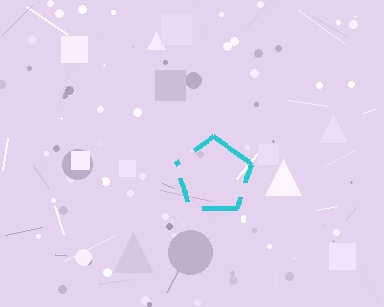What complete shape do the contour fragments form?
The contour fragments form a pentagon.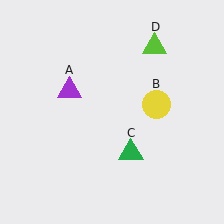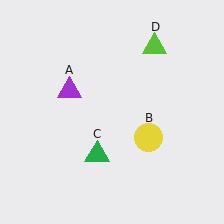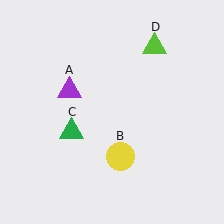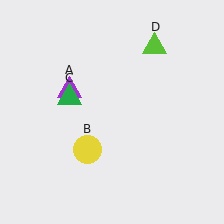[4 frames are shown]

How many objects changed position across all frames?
2 objects changed position: yellow circle (object B), green triangle (object C).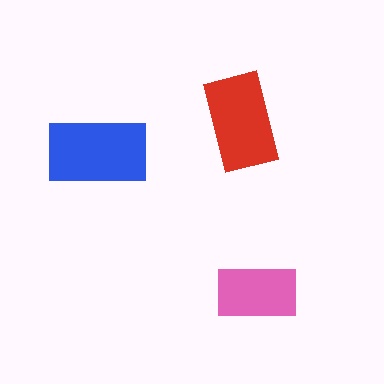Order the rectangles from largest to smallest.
the blue one, the red one, the pink one.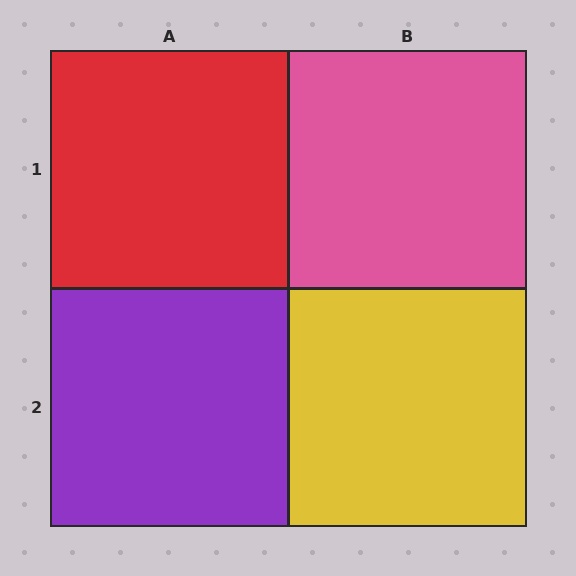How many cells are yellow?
1 cell is yellow.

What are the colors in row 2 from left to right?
Purple, yellow.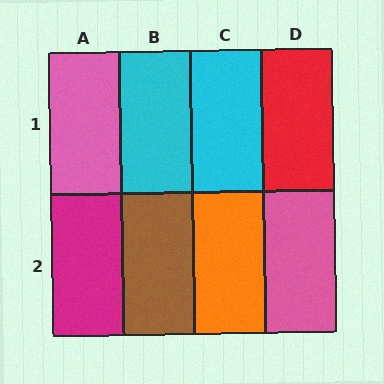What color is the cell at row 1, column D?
Red.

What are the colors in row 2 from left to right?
Magenta, brown, orange, pink.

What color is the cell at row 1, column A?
Pink.